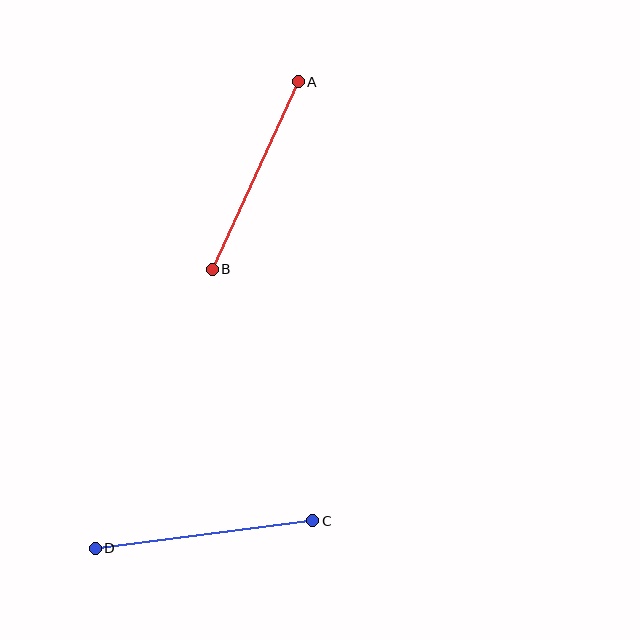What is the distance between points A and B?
The distance is approximately 206 pixels.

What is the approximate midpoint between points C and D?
The midpoint is at approximately (204, 534) pixels.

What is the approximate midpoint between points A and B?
The midpoint is at approximately (255, 176) pixels.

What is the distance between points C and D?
The distance is approximately 219 pixels.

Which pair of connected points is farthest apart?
Points C and D are farthest apart.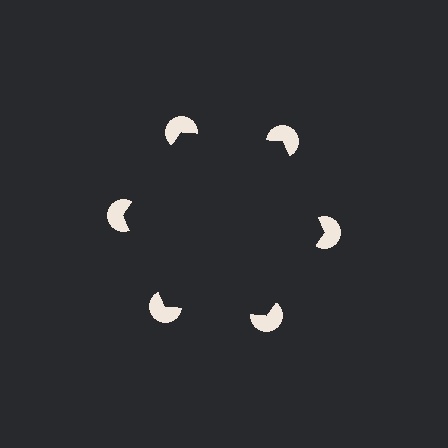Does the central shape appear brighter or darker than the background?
It typically appears slightly darker than the background, even though no actual brightness change is drawn.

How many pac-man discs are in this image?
There are 6 — one at each vertex of the illusory hexagon.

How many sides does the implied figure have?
6 sides.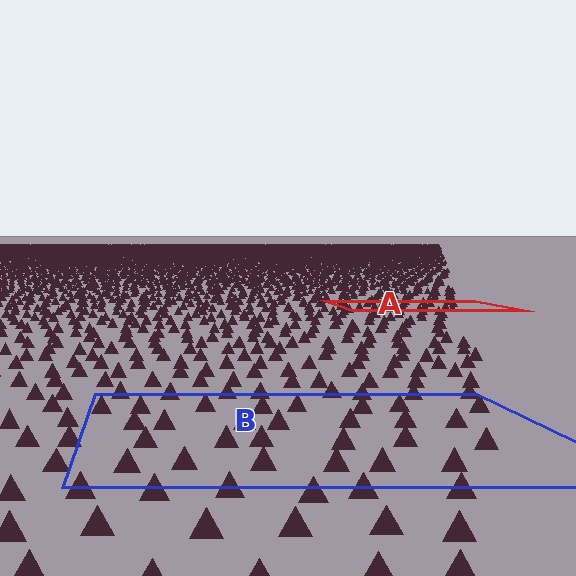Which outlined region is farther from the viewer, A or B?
Region A is farther from the viewer — the texture elements inside it appear smaller and more densely packed.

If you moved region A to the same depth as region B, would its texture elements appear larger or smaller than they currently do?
They would appear larger. At a closer depth, the same texture elements are projected at a bigger on-screen size.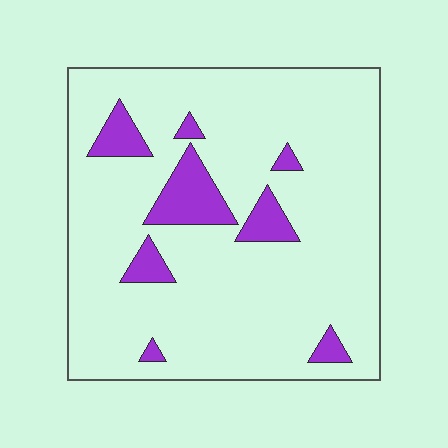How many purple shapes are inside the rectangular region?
8.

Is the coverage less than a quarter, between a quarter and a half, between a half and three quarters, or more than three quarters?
Less than a quarter.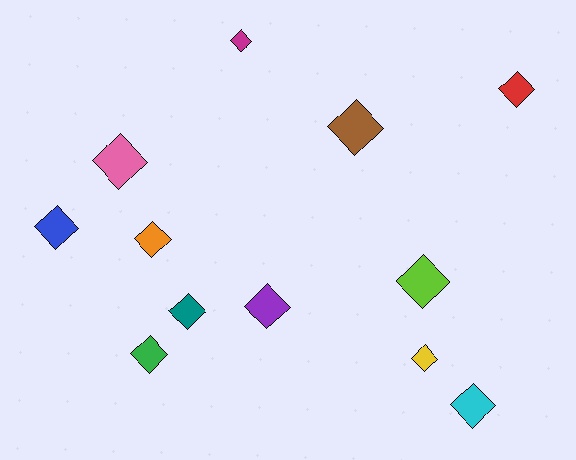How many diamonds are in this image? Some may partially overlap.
There are 12 diamonds.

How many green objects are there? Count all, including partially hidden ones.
There is 1 green object.